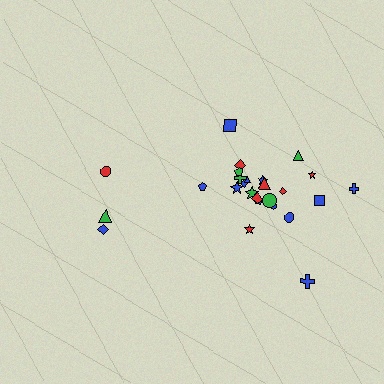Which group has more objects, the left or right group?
The right group.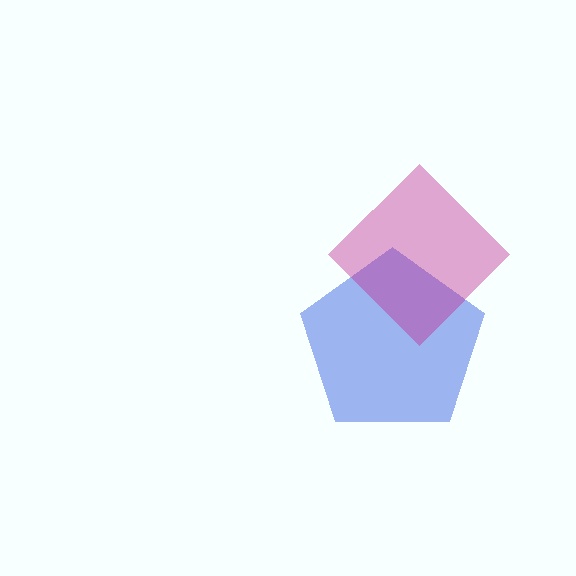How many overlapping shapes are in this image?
There are 2 overlapping shapes in the image.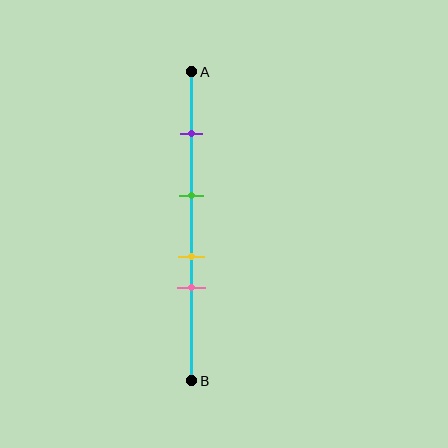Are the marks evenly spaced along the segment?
No, the marks are not evenly spaced.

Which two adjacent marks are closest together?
The yellow and pink marks are the closest adjacent pair.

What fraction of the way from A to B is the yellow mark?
The yellow mark is approximately 60% (0.6) of the way from A to B.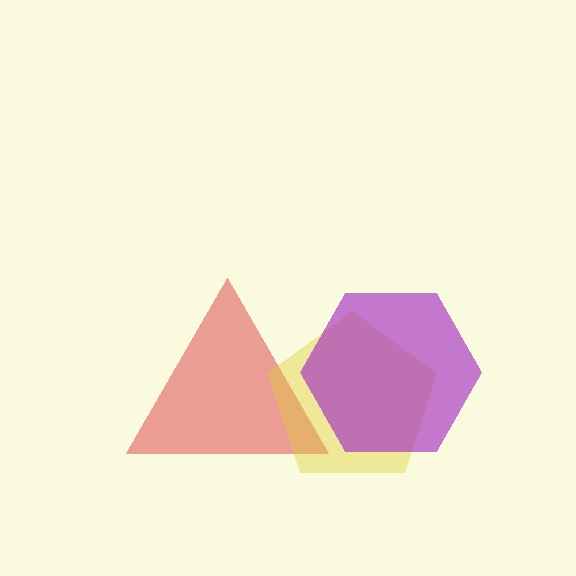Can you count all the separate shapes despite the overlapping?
Yes, there are 3 separate shapes.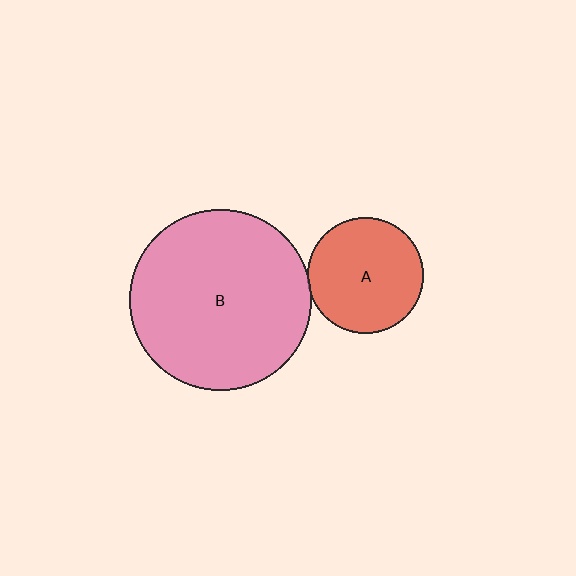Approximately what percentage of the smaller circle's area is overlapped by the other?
Approximately 5%.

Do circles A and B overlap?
Yes.